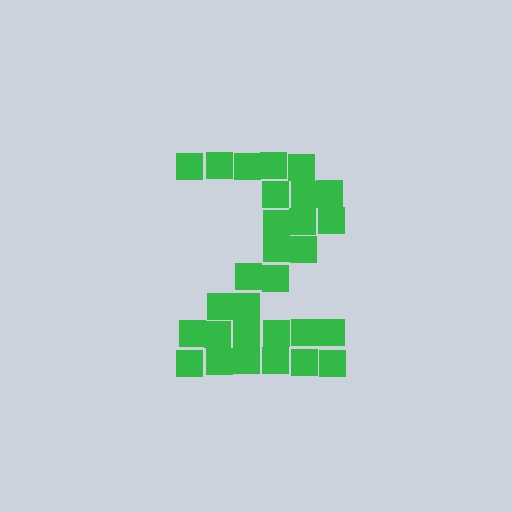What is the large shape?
The large shape is the digit 2.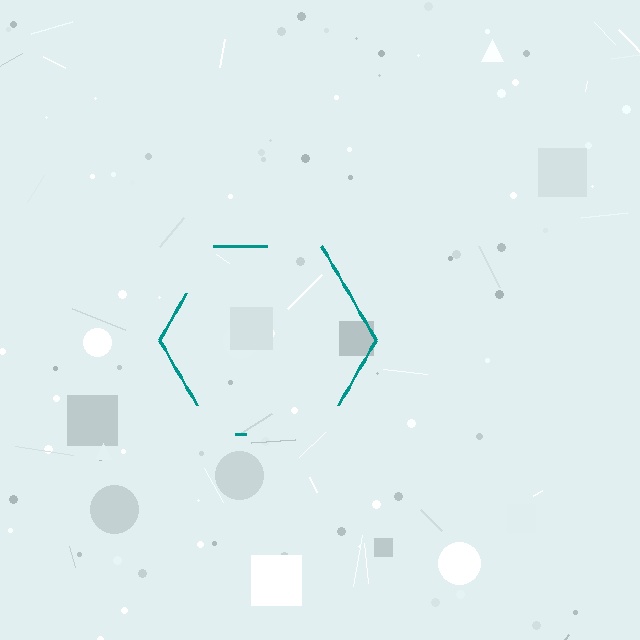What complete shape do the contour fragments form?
The contour fragments form a hexagon.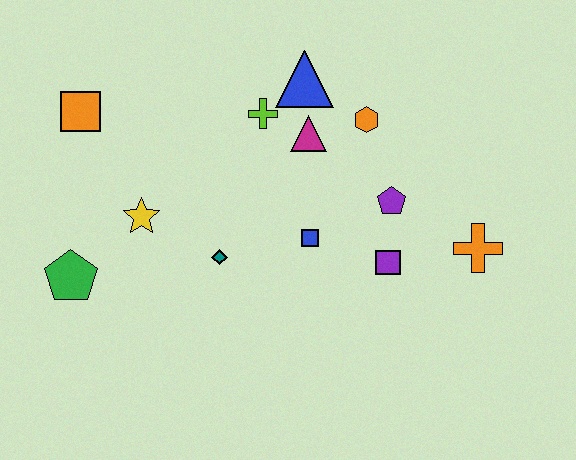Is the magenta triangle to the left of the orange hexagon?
Yes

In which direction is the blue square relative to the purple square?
The blue square is to the left of the purple square.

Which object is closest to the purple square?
The purple pentagon is closest to the purple square.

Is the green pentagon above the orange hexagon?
No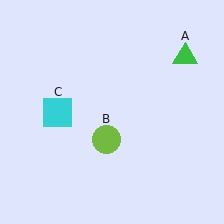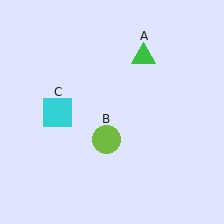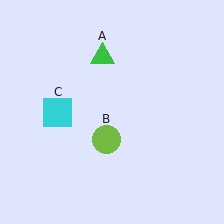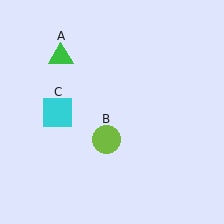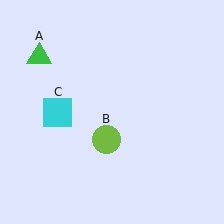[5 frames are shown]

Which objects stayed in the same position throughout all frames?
Lime circle (object B) and cyan square (object C) remained stationary.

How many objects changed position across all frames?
1 object changed position: green triangle (object A).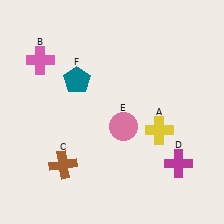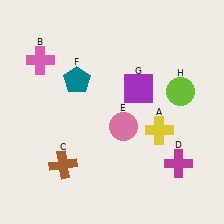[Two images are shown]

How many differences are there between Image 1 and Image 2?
There are 2 differences between the two images.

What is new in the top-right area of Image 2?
A lime circle (H) was added in the top-right area of Image 2.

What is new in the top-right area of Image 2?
A purple square (G) was added in the top-right area of Image 2.